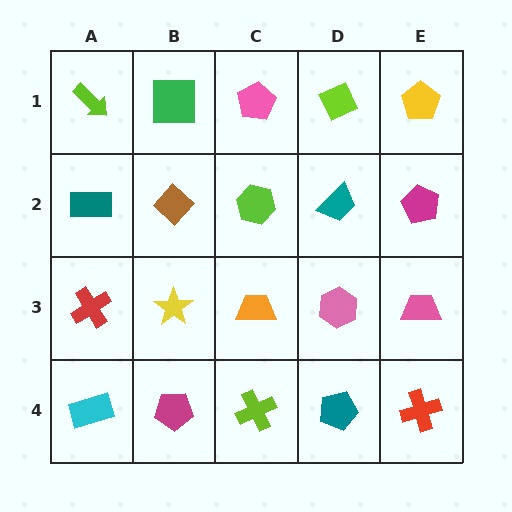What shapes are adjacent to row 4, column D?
A pink hexagon (row 3, column D), a lime cross (row 4, column C), a red cross (row 4, column E).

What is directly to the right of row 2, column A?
A brown diamond.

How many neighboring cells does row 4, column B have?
3.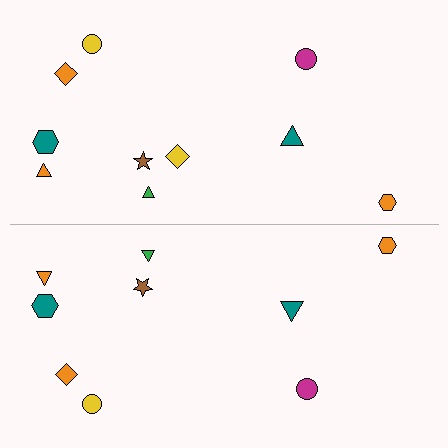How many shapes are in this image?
There are 19 shapes in this image.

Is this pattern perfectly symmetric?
No, the pattern is not perfectly symmetric. A yellow diamond is missing from the bottom side.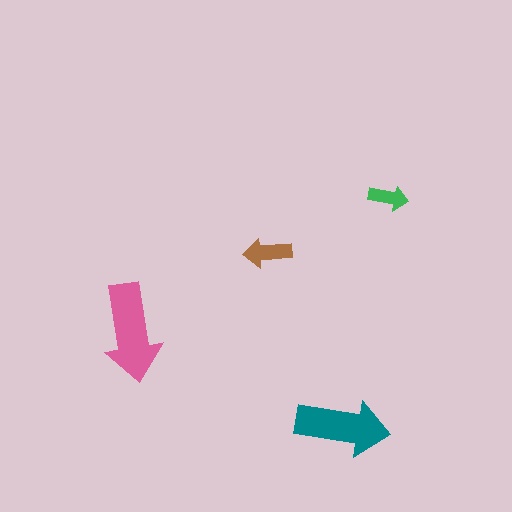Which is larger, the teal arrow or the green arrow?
The teal one.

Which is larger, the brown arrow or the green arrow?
The brown one.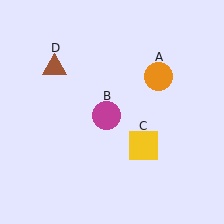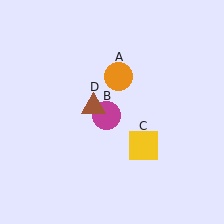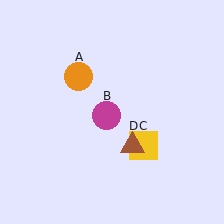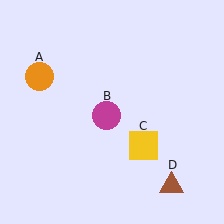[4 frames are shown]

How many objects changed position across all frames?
2 objects changed position: orange circle (object A), brown triangle (object D).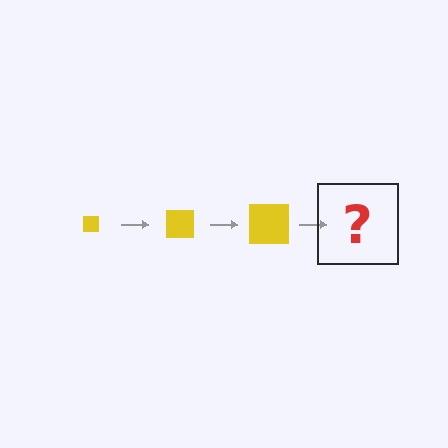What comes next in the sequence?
The next element should be a yellow square, larger than the previous one.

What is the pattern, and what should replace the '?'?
The pattern is that the square gets progressively larger each step. The '?' should be a yellow square, larger than the previous one.